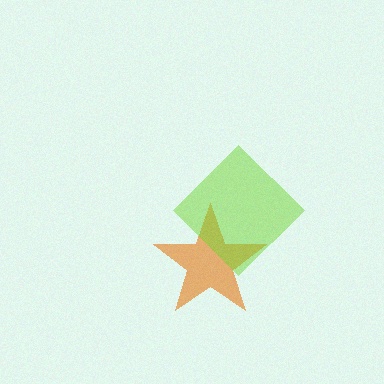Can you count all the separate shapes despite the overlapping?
Yes, there are 2 separate shapes.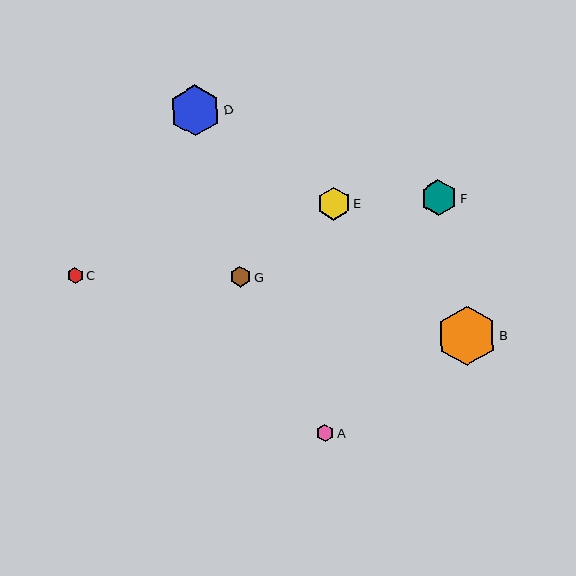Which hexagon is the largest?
Hexagon B is the largest with a size of approximately 60 pixels.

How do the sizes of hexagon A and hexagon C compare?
Hexagon A and hexagon C are approximately the same size.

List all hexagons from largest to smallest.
From largest to smallest: B, D, F, E, G, A, C.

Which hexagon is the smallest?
Hexagon C is the smallest with a size of approximately 16 pixels.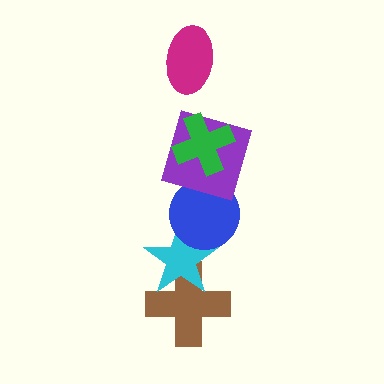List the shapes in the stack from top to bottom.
From top to bottom: the magenta ellipse, the green cross, the purple square, the blue circle, the cyan star, the brown cross.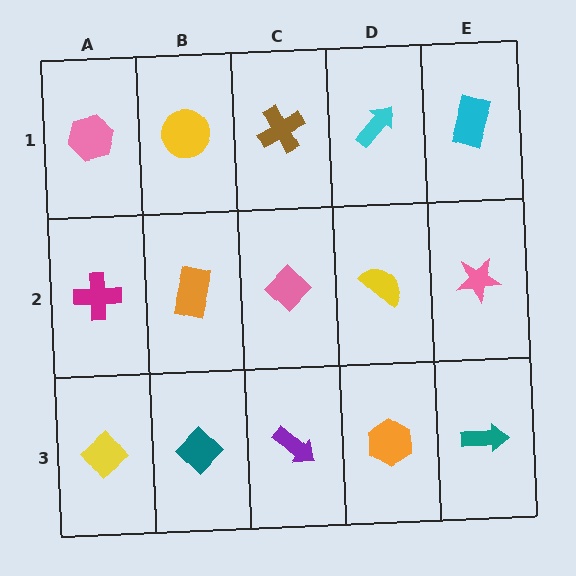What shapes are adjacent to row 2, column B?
A yellow circle (row 1, column B), a teal diamond (row 3, column B), a magenta cross (row 2, column A), a pink diamond (row 2, column C).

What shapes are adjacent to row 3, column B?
An orange rectangle (row 2, column B), a yellow diamond (row 3, column A), a purple arrow (row 3, column C).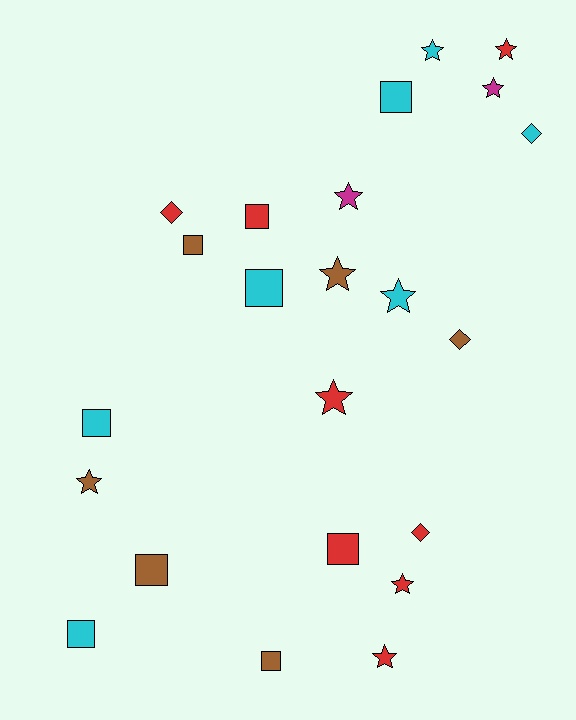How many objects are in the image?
There are 23 objects.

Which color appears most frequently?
Red, with 8 objects.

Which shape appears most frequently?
Star, with 10 objects.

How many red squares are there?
There are 2 red squares.